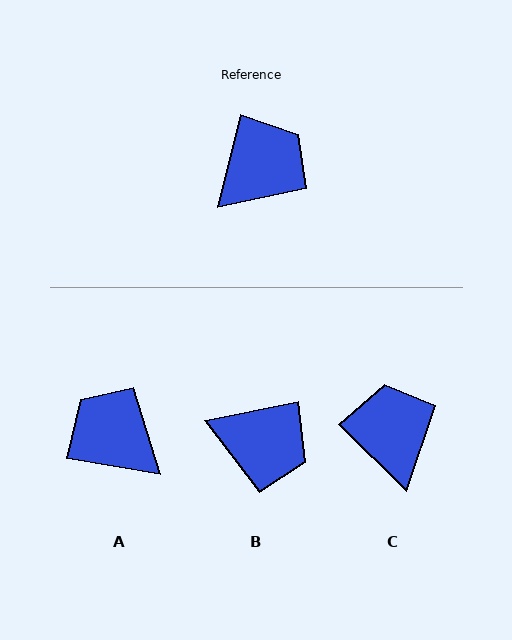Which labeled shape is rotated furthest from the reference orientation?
A, about 95 degrees away.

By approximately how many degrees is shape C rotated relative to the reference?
Approximately 60 degrees counter-clockwise.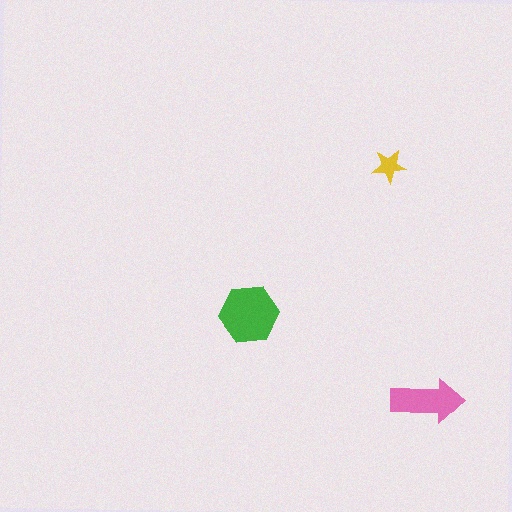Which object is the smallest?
The yellow star.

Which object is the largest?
The green hexagon.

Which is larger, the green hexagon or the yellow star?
The green hexagon.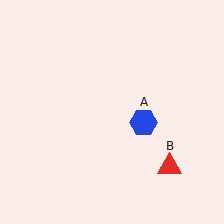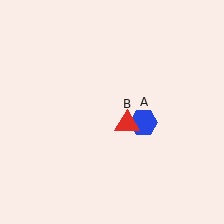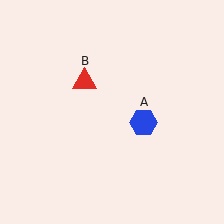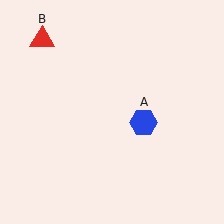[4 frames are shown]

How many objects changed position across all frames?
1 object changed position: red triangle (object B).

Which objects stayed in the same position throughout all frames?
Blue hexagon (object A) remained stationary.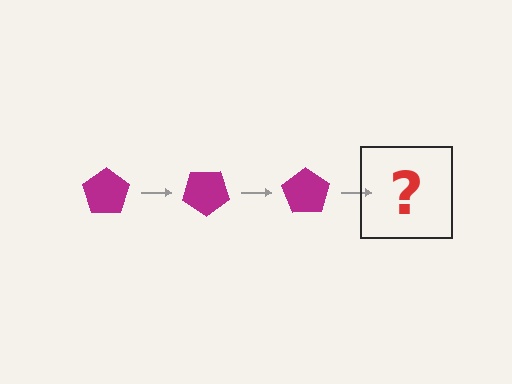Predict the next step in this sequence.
The next step is a magenta pentagon rotated 105 degrees.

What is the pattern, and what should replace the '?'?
The pattern is that the pentagon rotates 35 degrees each step. The '?' should be a magenta pentagon rotated 105 degrees.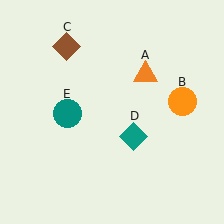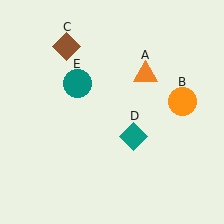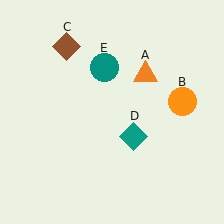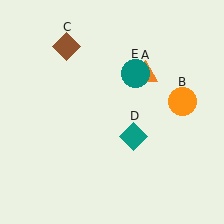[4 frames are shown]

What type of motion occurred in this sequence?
The teal circle (object E) rotated clockwise around the center of the scene.